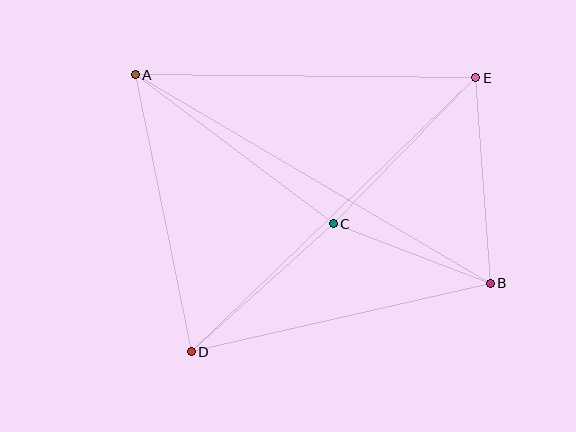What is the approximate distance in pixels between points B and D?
The distance between B and D is approximately 307 pixels.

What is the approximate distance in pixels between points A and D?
The distance between A and D is approximately 283 pixels.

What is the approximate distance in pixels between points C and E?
The distance between C and E is approximately 204 pixels.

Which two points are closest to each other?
Points B and C are closest to each other.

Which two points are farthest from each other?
Points A and B are farthest from each other.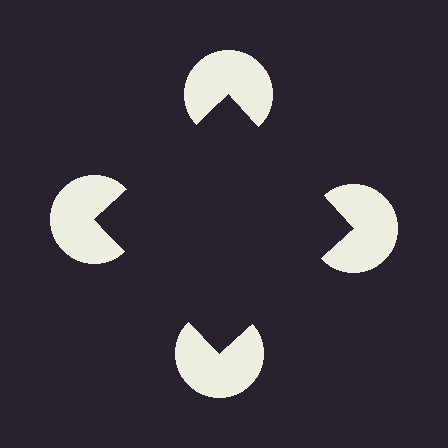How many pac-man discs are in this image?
There are 4 — one at each vertex of the illusory square.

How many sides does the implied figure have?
4 sides.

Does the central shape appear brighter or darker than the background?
It typically appears slightly darker than the background, even though no actual brightness change is drawn.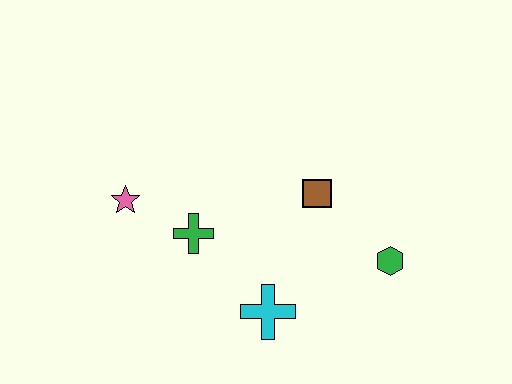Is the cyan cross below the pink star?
Yes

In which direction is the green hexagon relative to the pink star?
The green hexagon is to the right of the pink star.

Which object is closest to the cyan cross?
The green cross is closest to the cyan cross.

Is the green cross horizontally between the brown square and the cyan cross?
No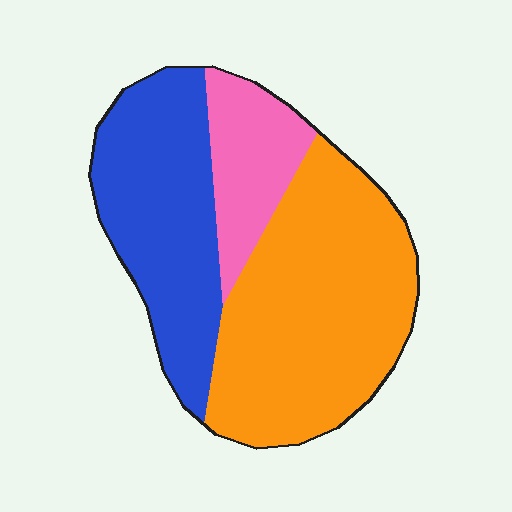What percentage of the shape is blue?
Blue takes up about one third (1/3) of the shape.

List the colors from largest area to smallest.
From largest to smallest: orange, blue, pink.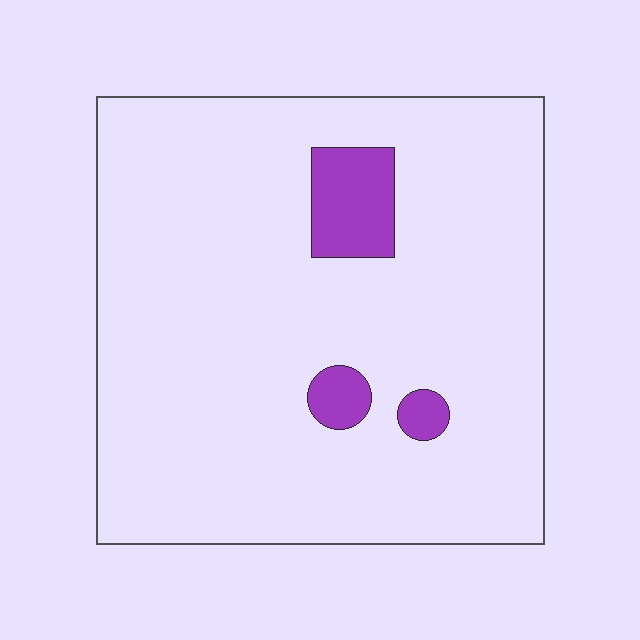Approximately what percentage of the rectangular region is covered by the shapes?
Approximately 5%.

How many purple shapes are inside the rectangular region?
3.